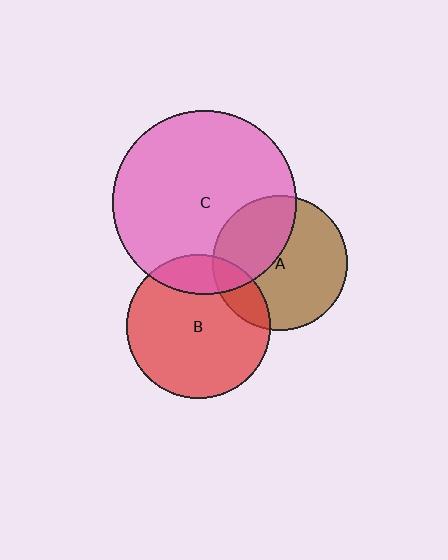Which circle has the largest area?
Circle C (pink).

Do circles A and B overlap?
Yes.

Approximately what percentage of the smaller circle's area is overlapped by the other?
Approximately 15%.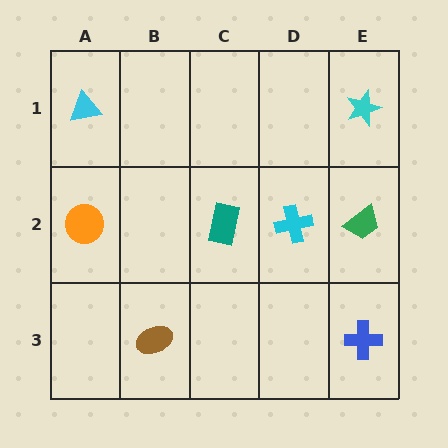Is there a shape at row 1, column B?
No, that cell is empty.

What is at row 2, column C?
A teal rectangle.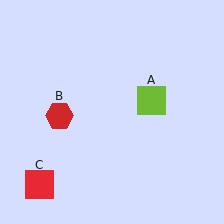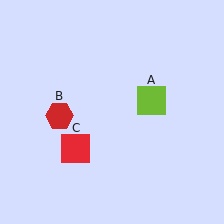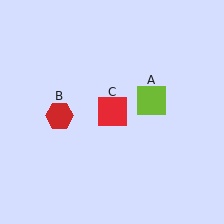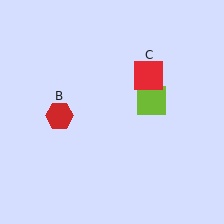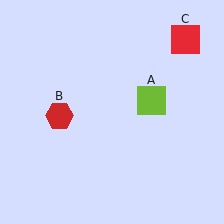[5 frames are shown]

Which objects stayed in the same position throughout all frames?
Lime square (object A) and red hexagon (object B) remained stationary.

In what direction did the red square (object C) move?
The red square (object C) moved up and to the right.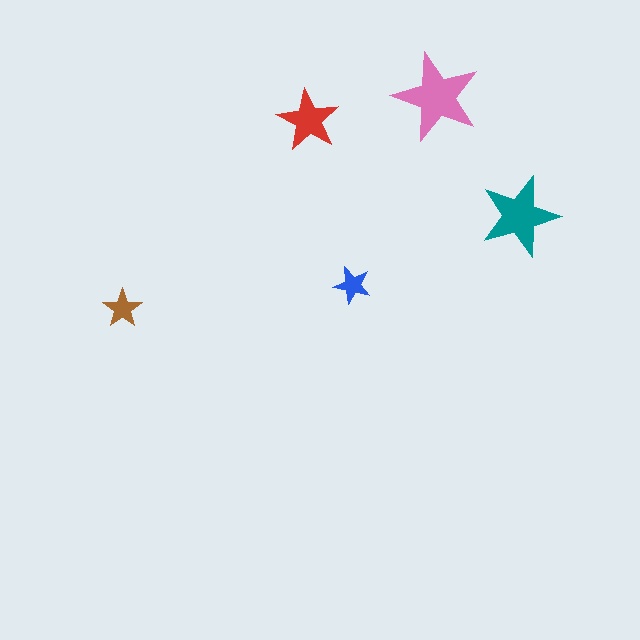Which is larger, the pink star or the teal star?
The pink one.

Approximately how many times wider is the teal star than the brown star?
About 2 times wider.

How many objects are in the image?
There are 5 objects in the image.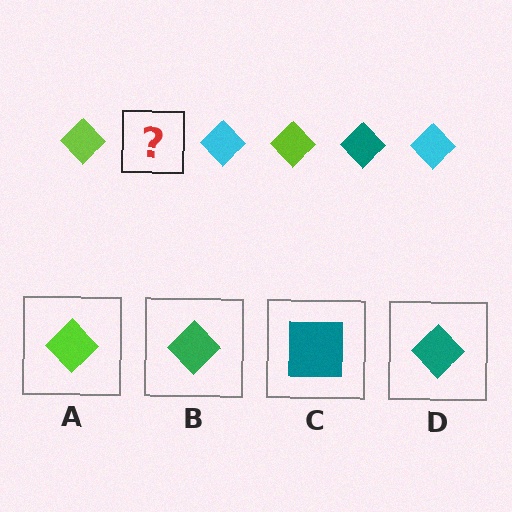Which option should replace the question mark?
Option D.